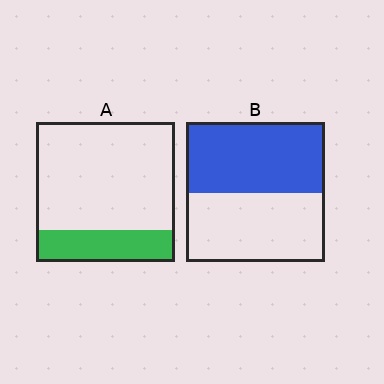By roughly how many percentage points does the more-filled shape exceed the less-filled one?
By roughly 30 percentage points (B over A).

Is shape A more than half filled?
No.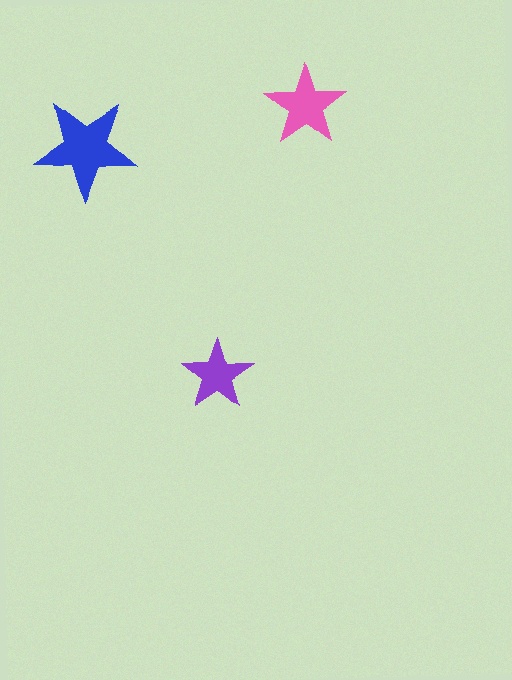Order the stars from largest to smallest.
the blue one, the pink one, the purple one.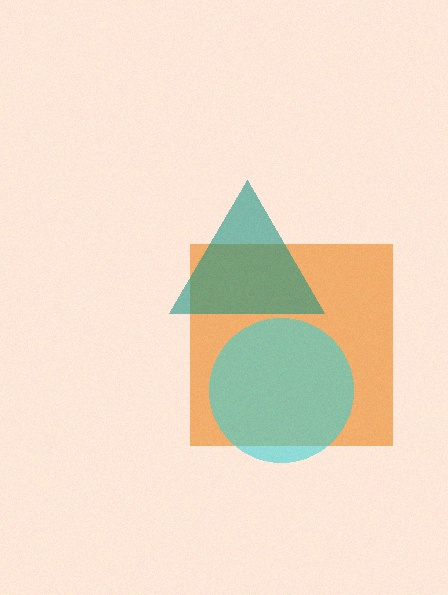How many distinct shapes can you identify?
There are 3 distinct shapes: an orange square, a cyan circle, a teal triangle.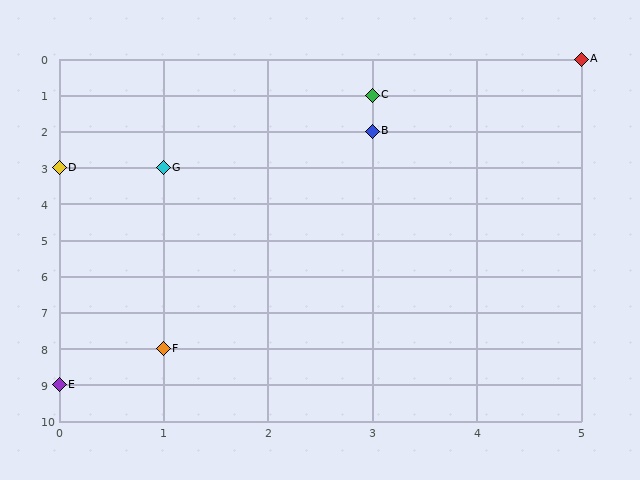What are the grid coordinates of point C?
Point C is at grid coordinates (3, 1).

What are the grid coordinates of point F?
Point F is at grid coordinates (1, 8).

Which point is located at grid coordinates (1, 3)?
Point G is at (1, 3).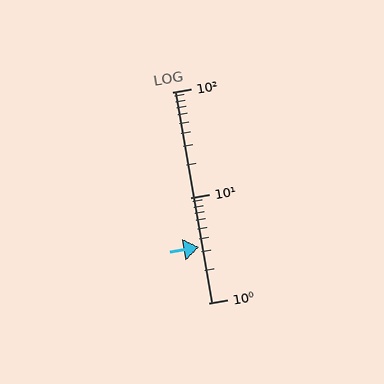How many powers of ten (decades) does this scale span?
The scale spans 2 decades, from 1 to 100.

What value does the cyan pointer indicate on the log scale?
The pointer indicates approximately 3.4.